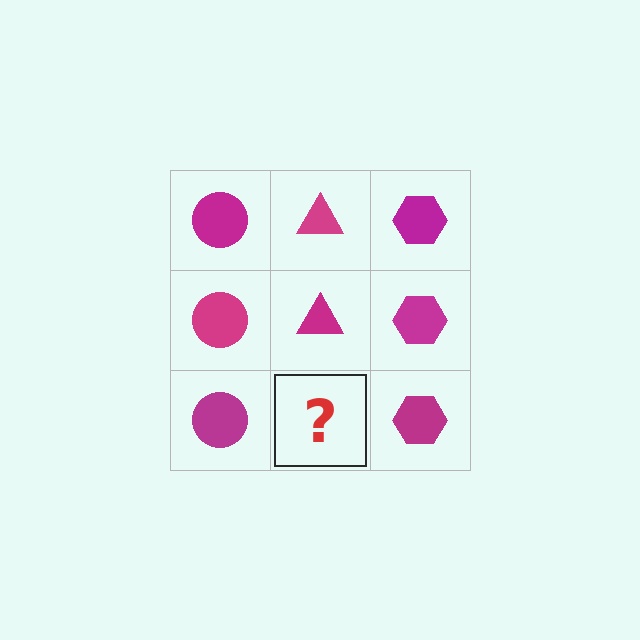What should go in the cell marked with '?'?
The missing cell should contain a magenta triangle.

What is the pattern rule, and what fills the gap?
The rule is that each column has a consistent shape. The gap should be filled with a magenta triangle.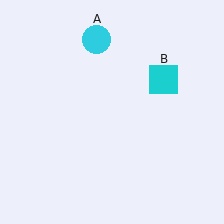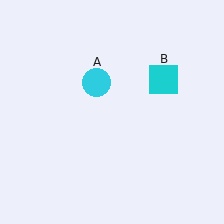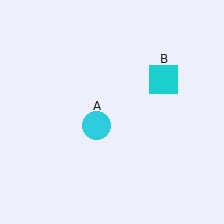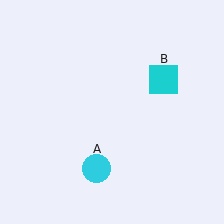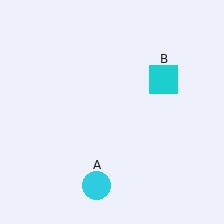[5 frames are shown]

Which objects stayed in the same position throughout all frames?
Cyan square (object B) remained stationary.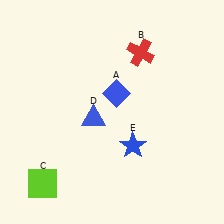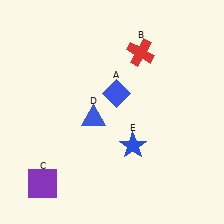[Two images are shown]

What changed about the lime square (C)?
In Image 1, C is lime. In Image 2, it changed to purple.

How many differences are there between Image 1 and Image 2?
There is 1 difference between the two images.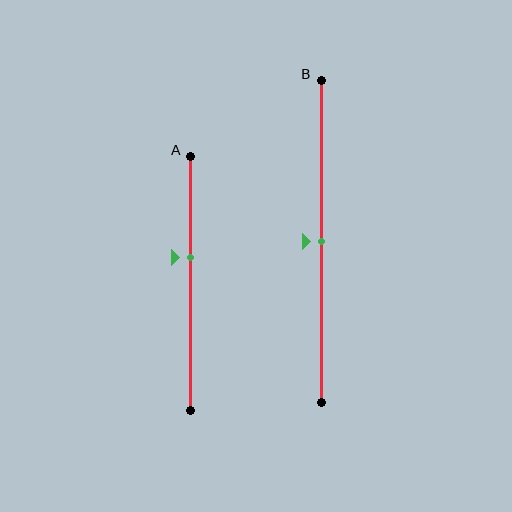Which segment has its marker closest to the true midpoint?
Segment B has its marker closest to the true midpoint.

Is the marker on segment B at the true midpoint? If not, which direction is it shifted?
Yes, the marker on segment B is at the true midpoint.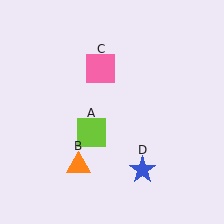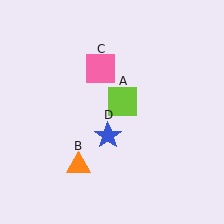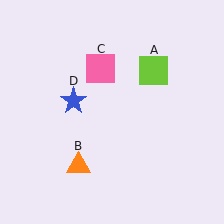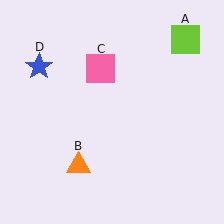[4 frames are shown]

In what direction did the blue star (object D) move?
The blue star (object D) moved up and to the left.